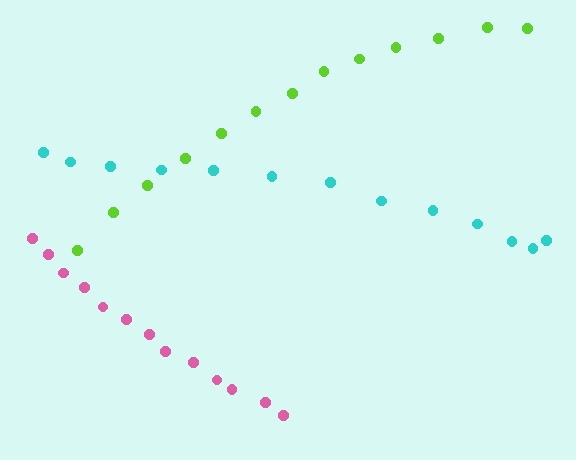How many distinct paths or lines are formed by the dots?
There are 3 distinct paths.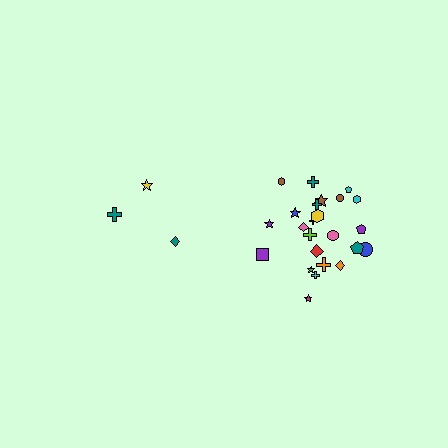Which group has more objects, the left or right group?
The right group.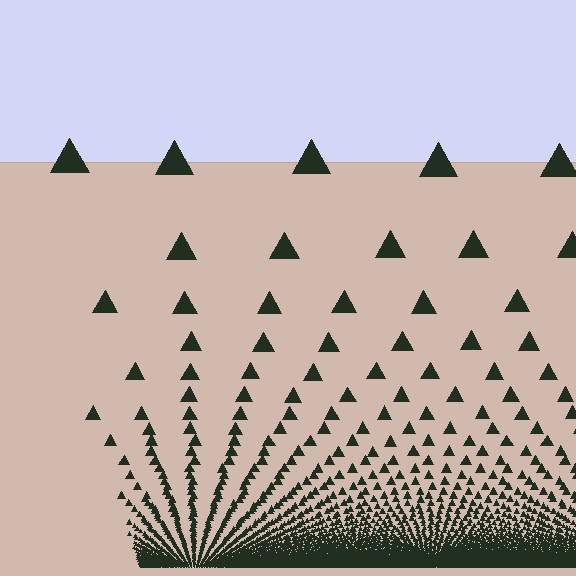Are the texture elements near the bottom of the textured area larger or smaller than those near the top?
Smaller. The gradient is inverted — elements near the bottom are smaller and denser.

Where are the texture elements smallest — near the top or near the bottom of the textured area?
Near the bottom.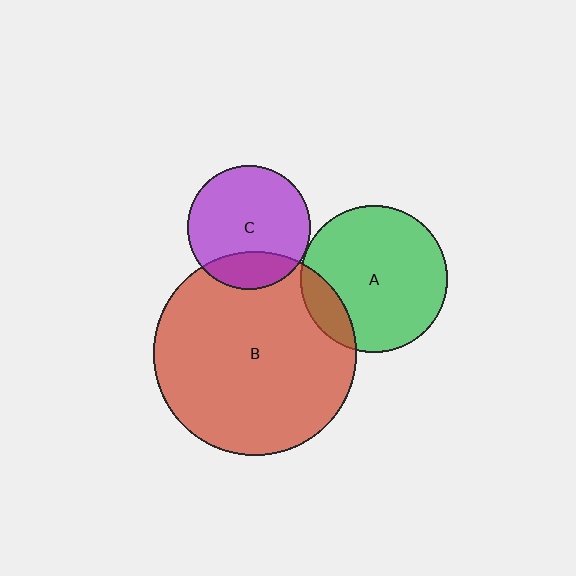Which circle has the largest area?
Circle B (red).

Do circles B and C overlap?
Yes.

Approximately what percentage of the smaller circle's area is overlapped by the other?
Approximately 20%.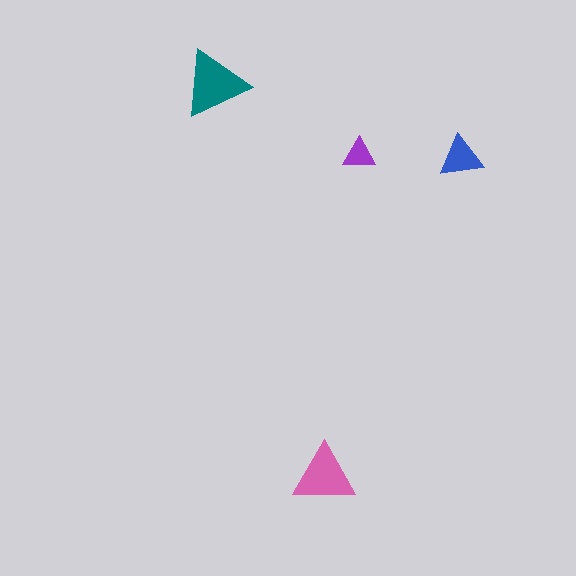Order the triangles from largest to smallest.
the teal one, the pink one, the blue one, the purple one.